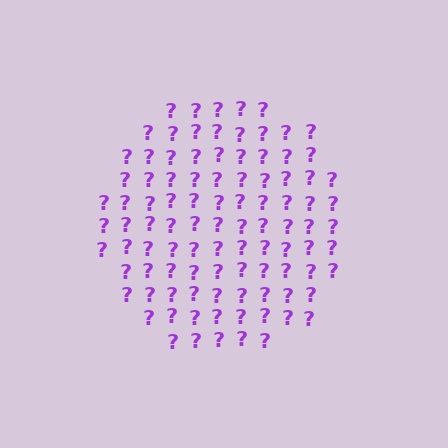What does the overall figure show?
The overall figure shows a circle.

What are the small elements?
The small elements are question marks.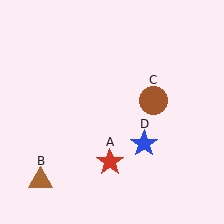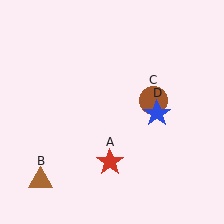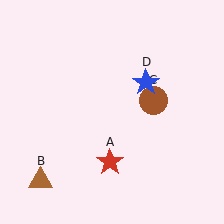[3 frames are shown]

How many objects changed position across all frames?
1 object changed position: blue star (object D).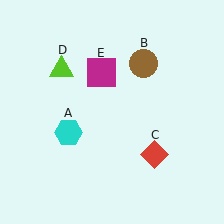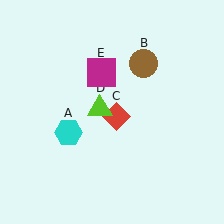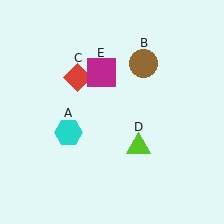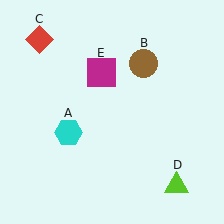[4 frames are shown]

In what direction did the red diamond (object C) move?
The red diamond (object C) moved up and to the left.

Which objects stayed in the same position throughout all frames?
Cyan hexagon (object A) and brown circle (object B) and magenta square (object E) remained stationary.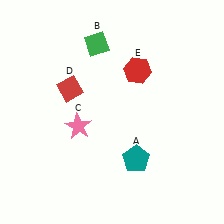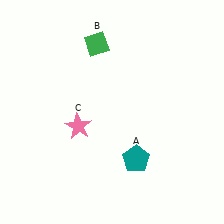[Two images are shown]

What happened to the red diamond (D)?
The red diamond (D) was removed in Image 2. It was in the top-left area of Image 1.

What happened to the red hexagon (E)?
The red hexagon (E) was removed in Image 2. It was in the top-right area of Image 1.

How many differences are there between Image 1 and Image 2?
There are 2 differences between the two images.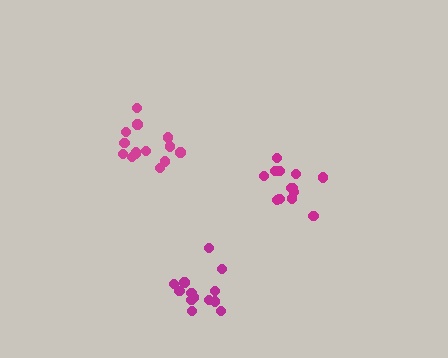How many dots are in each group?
Group 1: 15 dots, Group 2: 13 dots, Group 3: 13 dots (41 total).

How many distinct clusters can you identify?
There are 3 distinct clusters.